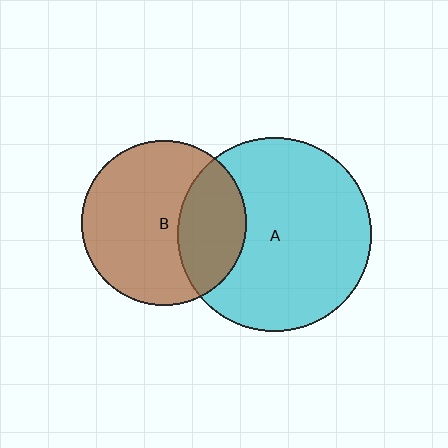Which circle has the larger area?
Circle A (cyan).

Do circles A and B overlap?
Yes.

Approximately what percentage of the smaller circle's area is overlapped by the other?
Approximately 30%.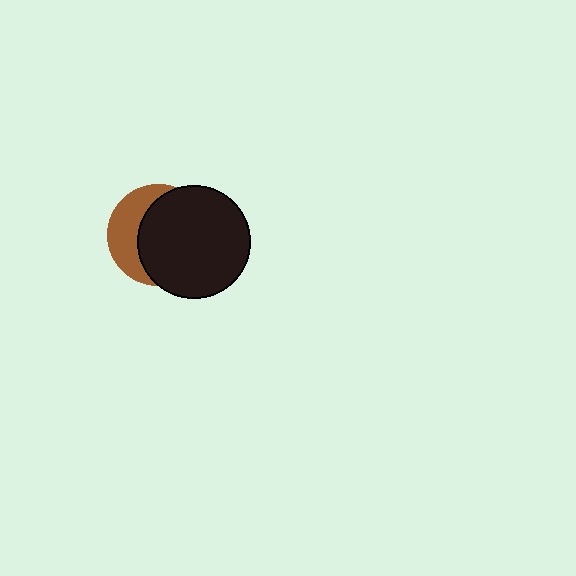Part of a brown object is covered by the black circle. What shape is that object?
It is a circle.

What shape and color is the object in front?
The object in front is a black circle.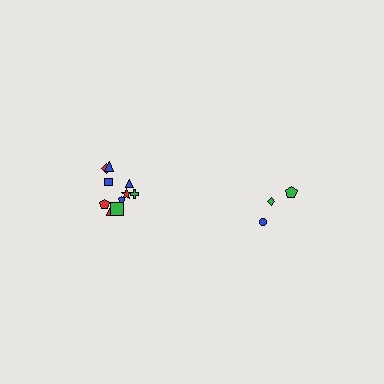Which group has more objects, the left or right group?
The left group.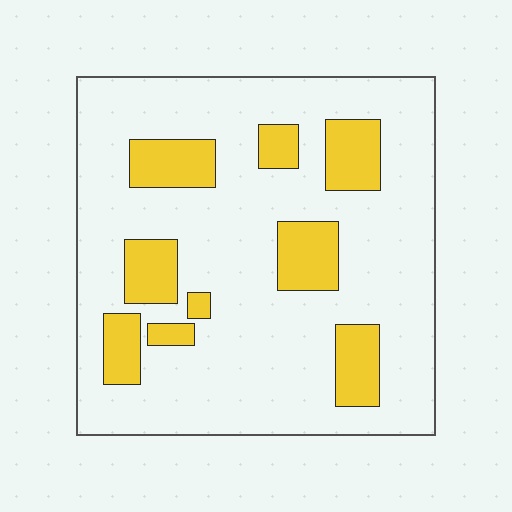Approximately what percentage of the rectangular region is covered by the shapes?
Approximately 20%.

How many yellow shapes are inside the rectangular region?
9.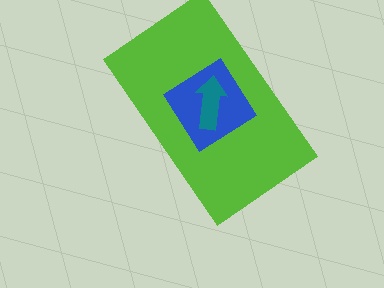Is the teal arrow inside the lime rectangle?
Yes.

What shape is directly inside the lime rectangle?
The blue diamond.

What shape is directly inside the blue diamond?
The teal arrow.